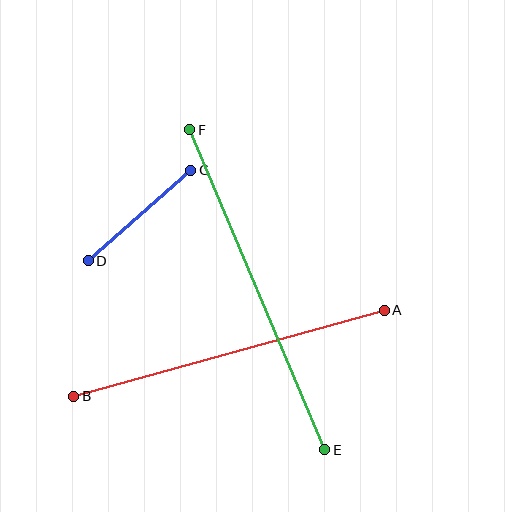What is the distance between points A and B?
The distance is approximately 322 pixels.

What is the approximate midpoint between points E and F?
The midpoint is at approximately (257, 290) pixels.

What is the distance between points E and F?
The distance is approximately 347 pixels.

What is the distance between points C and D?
The distance is approximately 137 pixels.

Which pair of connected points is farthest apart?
Points E and F are farthest apart.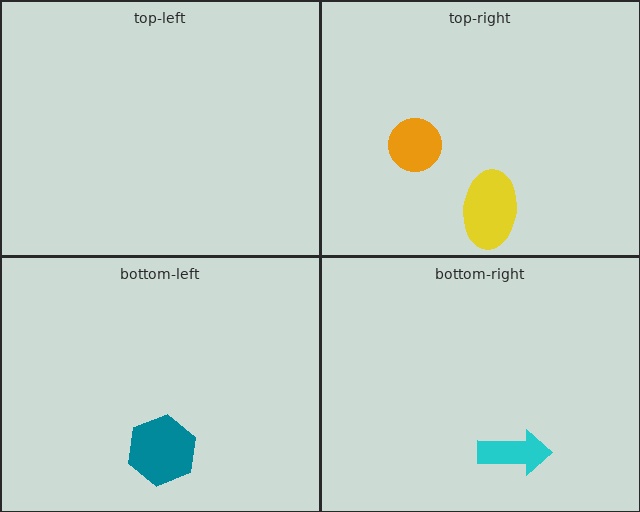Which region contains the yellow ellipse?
The top-right region.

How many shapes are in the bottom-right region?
1.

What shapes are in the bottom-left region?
The teal hexagon.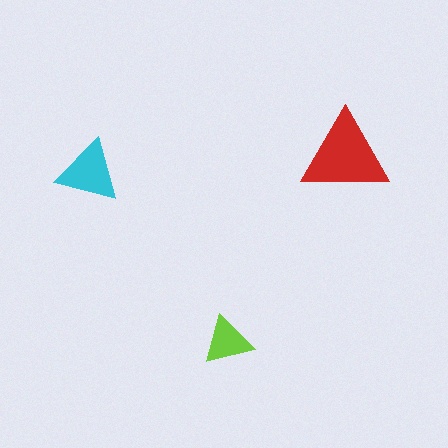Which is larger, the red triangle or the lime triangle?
The red one.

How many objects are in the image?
There are 3 objects in the image.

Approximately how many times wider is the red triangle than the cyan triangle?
About 1.5 times wider.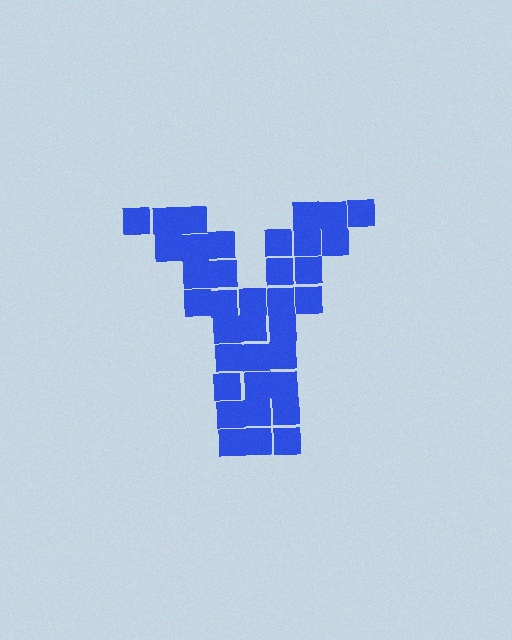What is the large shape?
The large shape is the letter Y.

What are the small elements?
The small elements are squares.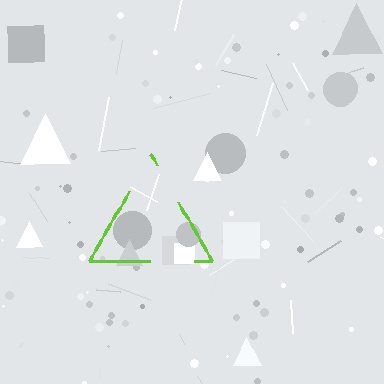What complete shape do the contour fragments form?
The contour fragments form a triangle.